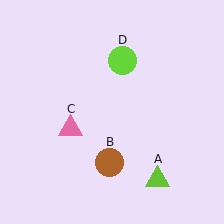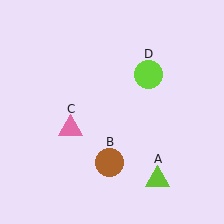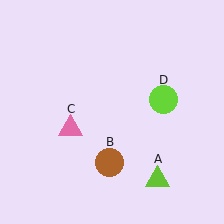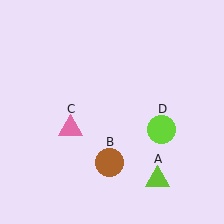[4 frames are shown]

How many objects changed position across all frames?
1 object changed position: lime circle (object D).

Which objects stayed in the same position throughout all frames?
Lime triangle (object A) and brown circle (object B) and pink triangle (object C) remained stationary.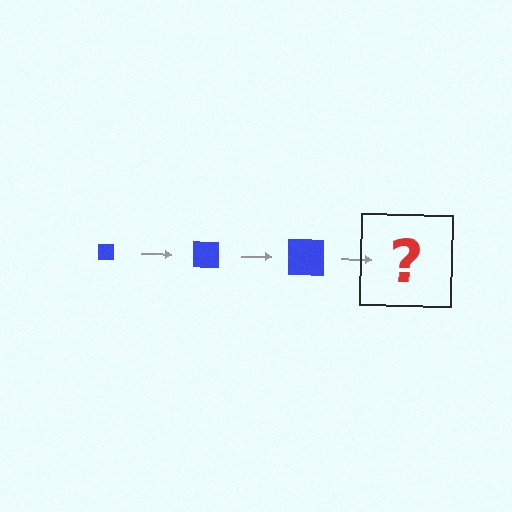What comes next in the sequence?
The next element should be a blue square, larger than the previous one.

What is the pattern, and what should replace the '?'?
The pattern is that the square gets progressively larger each step. The '?' should be a blue square, larger than the previous one.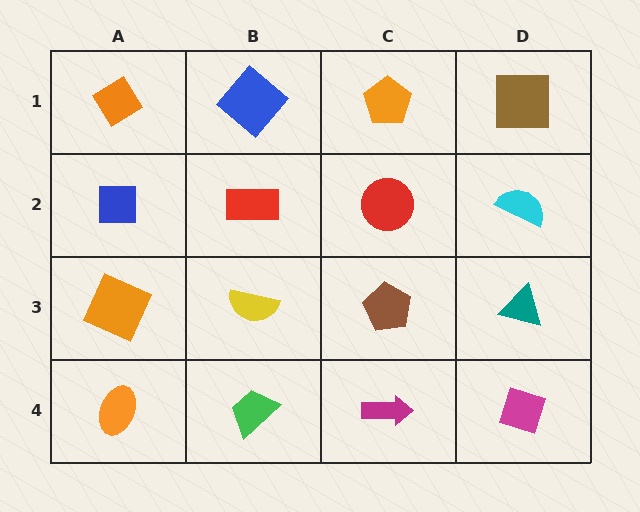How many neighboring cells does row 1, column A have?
2.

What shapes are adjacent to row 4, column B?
A yellow semicircle (row 3, column B), an orange ellipse (row 4, column A), a magenta arrow (row 4, column C).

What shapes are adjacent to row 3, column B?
A red rectangle (row 2, column B), a green trapezoid (row 4, column B), an orange square (row 3, column A), a brown pentagon (row 3, column C).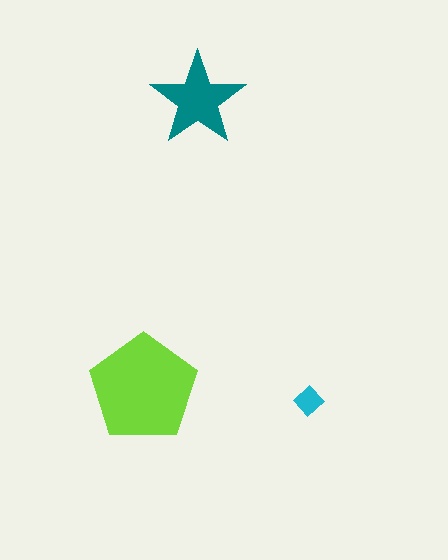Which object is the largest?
The lime pentagon.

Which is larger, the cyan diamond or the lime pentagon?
The lime pentagon.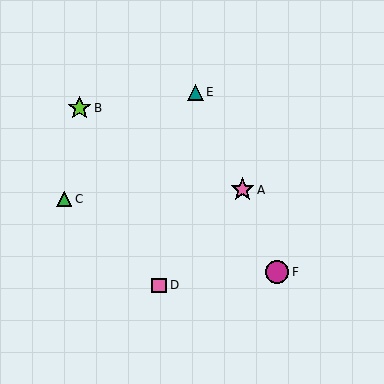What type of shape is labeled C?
Shape C is a green triangle.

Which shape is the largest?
The lime star (labeled B) is the largest.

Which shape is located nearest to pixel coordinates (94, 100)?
The lime star (labeled B) at (79, 108) is nearest to that location.